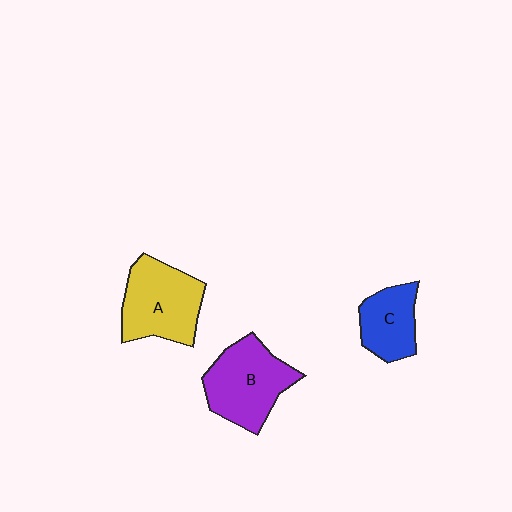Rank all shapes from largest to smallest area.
From largest to smallest: B (purple), A (yellow), C (blue).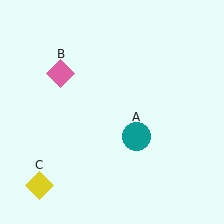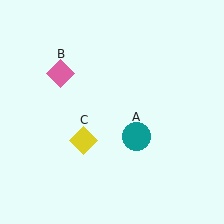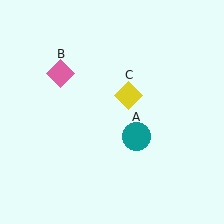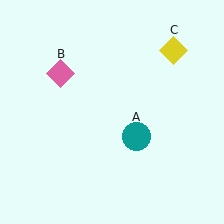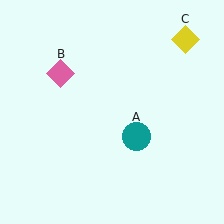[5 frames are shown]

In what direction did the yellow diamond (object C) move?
The yellow diamond (object C) moved up and to the right.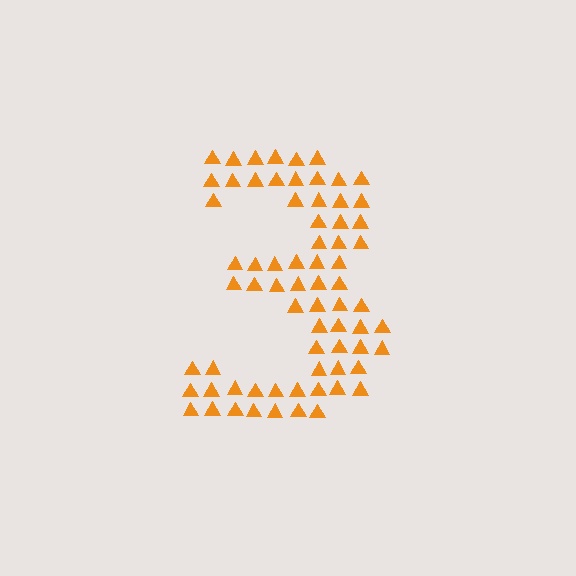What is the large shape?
The large shape is the digit 3.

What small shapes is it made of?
It is made of small triangles.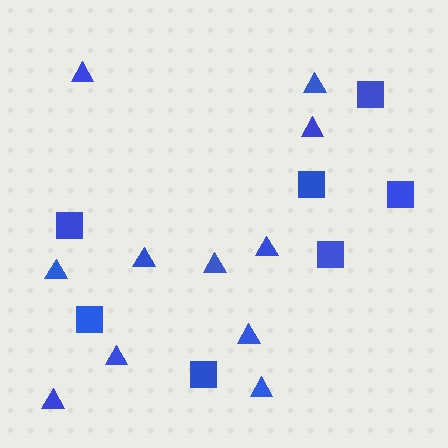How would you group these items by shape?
There are 2 groups: one group of squares (7) and one group of triangles (11).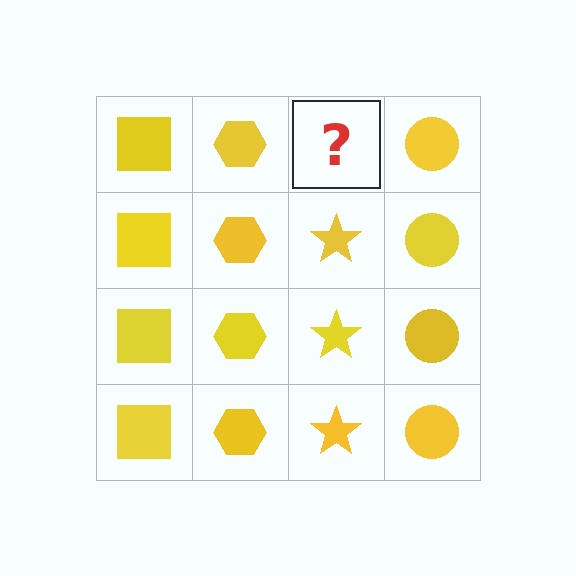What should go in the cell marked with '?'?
The missing cell should contain a yellow star.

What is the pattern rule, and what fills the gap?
The rule is that each column has a consistent shape. The gap should be filled with a yellow star.